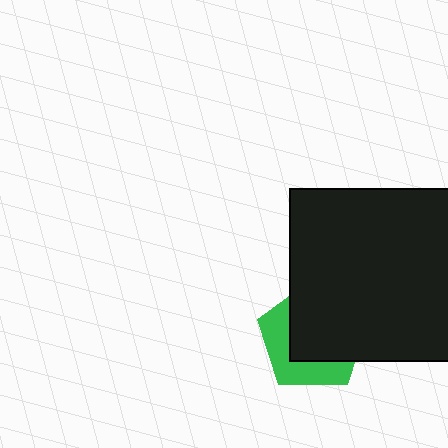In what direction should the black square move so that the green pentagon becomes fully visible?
The black square should move toward the upper-right. That is the shortest direction to clear the overlap and leave the green pentagon fully visible.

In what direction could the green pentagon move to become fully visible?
The green pentagon could move toward the lower-left. That would shift it out from behind the black square entirely.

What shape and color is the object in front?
The object in front is a black square.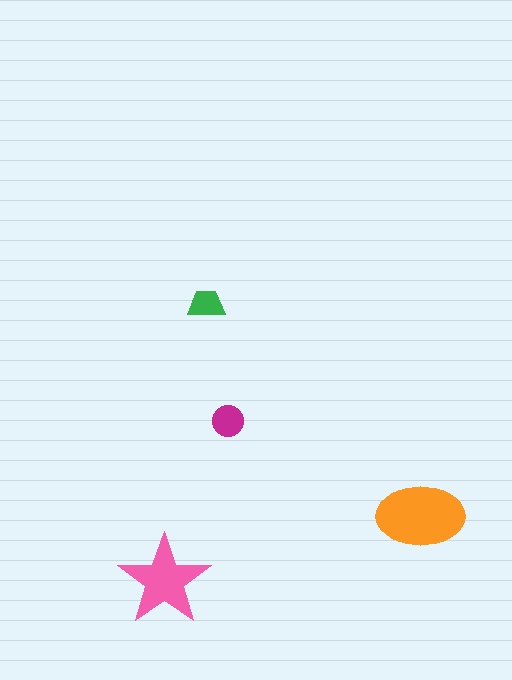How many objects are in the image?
There are 4 objects in the image.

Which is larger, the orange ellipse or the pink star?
The orange ellipse.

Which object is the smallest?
The green trapezoid.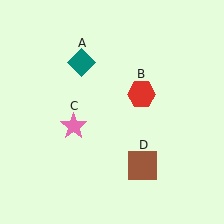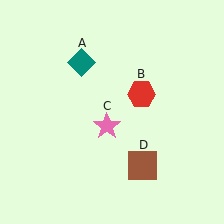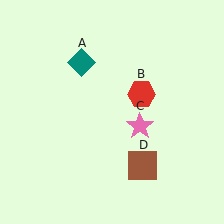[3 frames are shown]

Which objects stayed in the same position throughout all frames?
Teal diamond (object A) and red hexagon (object B) and brown square (object D) remained stationary.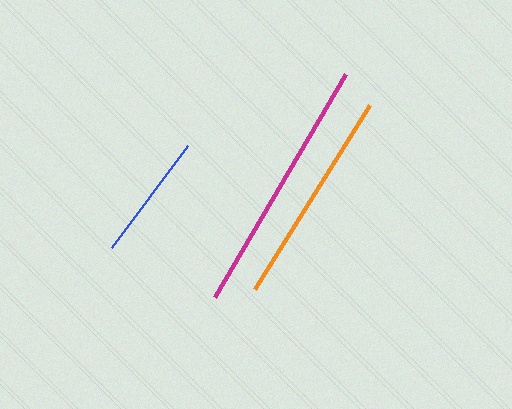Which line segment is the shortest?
The blue line is the shortest at approximately 127 pixels.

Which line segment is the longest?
The magenta line is the longest at approximately 259 pixels.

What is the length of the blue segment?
The blue segment is approximately 127 pixels long.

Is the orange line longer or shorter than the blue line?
The orange line is longer than the blue line.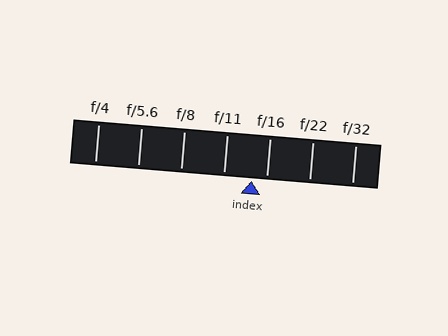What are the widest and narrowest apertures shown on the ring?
The widest aperture shown is f/4 and the narrowest is f/32.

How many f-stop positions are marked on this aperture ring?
There are 7 f-stop positions marked.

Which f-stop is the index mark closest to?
The index mark is closest to f/16.